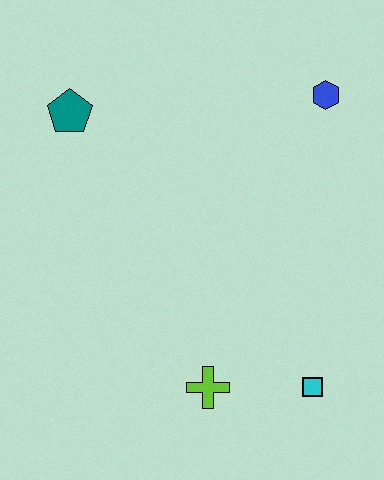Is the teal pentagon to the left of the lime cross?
Yes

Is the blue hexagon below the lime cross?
No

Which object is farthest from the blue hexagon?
The lime cross is farthest from the blue hexagon.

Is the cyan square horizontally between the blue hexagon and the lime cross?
Yes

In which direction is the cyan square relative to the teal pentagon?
The cyan square is below the teal pentagon.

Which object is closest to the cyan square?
The lime cross is closest to the cyan square.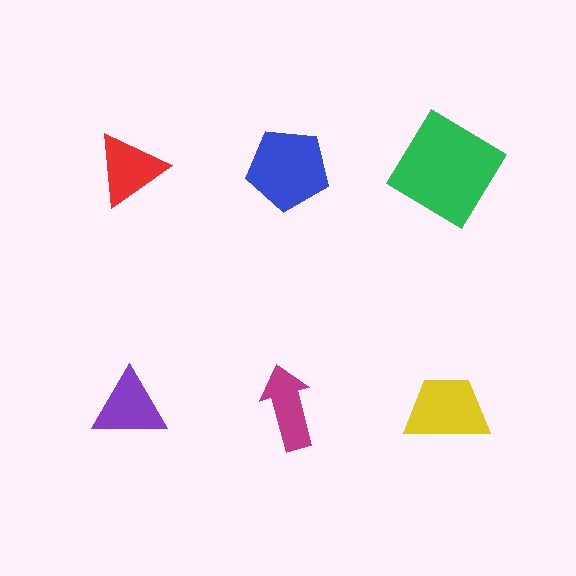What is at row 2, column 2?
A magenta arrow.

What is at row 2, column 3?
A yellow trapezoid.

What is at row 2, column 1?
A purple triangle.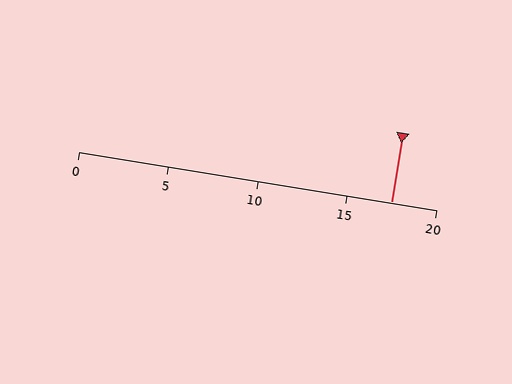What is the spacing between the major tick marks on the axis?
The major ticks are spaced 5 apart.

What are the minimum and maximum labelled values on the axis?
The axis runs from 0 to 20.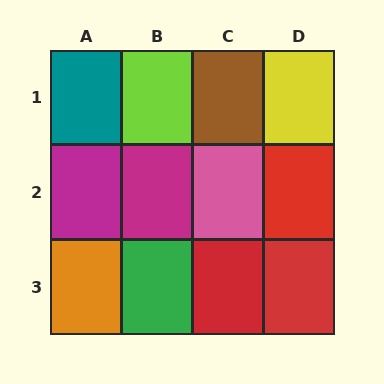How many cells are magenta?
2 cells are magenta.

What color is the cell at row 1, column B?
Lime.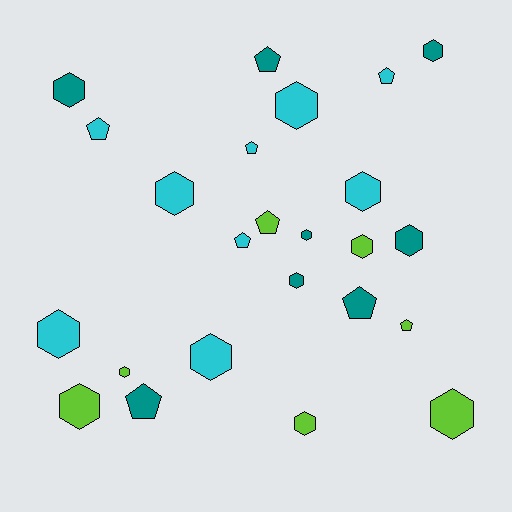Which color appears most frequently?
Cyan, with 9 objects.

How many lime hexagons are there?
There are 5 lime hexagons.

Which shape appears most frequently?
Hexagon, with 15 objects.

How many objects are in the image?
There are 24 objects.